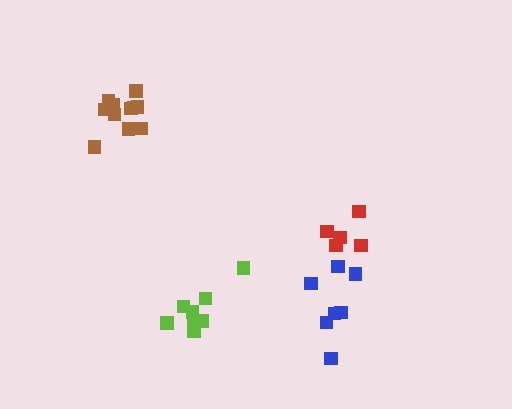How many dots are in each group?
Group 1: 7 dots, Group 2: 11 dots, Group 3: 5 dots, Group 4: 8 dots (31 total).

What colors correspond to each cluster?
The clusters are colored: blue, brown, red, lime.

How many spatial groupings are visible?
There are 4 spatial groupings.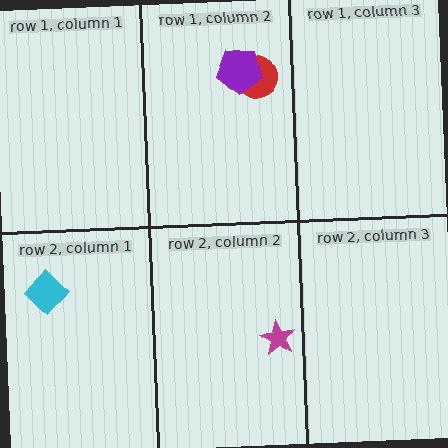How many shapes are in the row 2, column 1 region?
1.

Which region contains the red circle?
The row 1, column 2 region.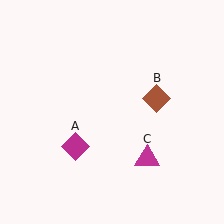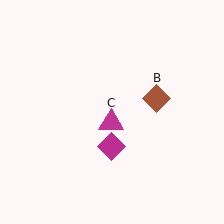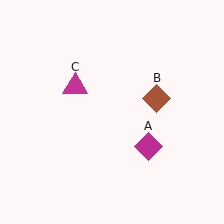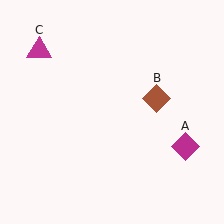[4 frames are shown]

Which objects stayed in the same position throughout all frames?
Brown diamond (object B) remained stationary.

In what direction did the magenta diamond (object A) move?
The magenta diamond (object A) moved right.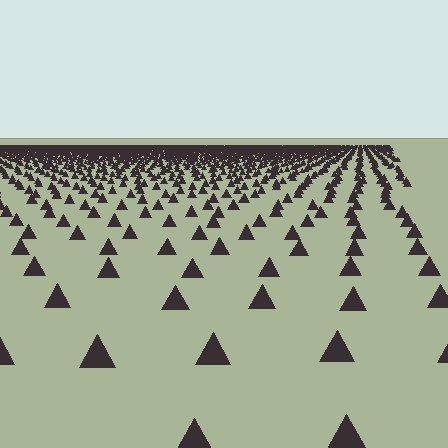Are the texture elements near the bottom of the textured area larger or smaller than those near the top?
Larger. Near the bottom, elements are closer to the viewer and appear at a bigger on-screen size.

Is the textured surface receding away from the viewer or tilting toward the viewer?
The surface is receding away from the viewer. Texture elements get smaller and denser toward the top.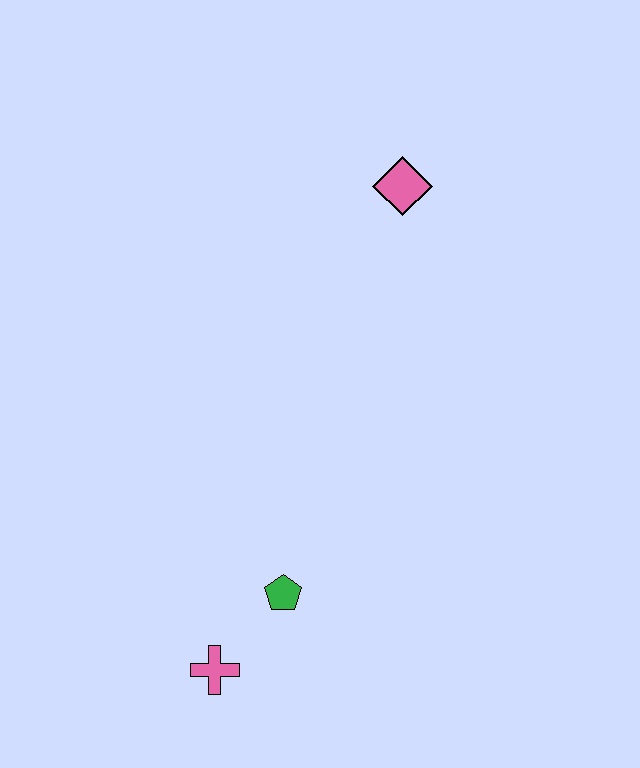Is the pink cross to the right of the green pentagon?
No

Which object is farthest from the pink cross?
The pink diamond is farthest from the pink cross.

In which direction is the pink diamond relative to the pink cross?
The pink diamond is above the pink cross.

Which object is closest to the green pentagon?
The pink cross is closest to the green pentagon.